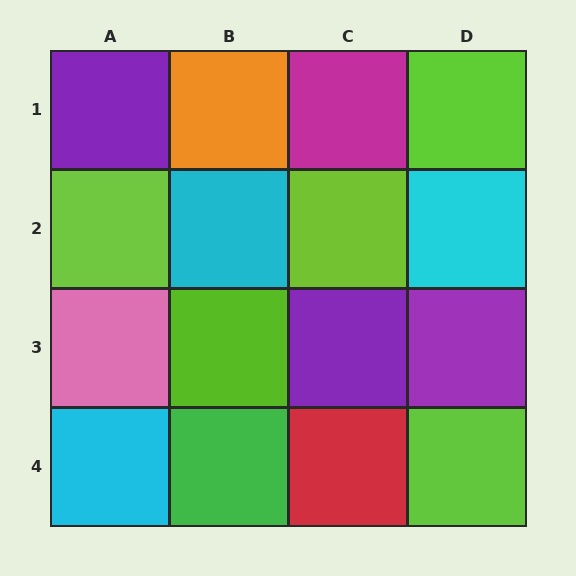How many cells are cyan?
3 cells are cyan.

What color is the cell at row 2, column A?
Lime.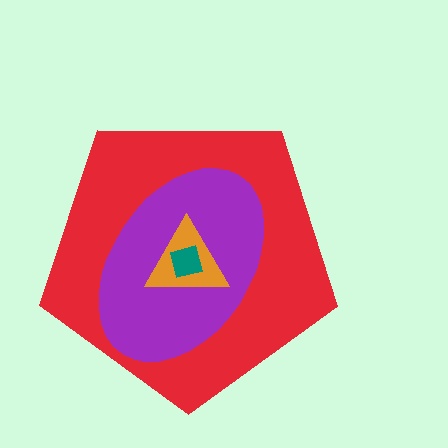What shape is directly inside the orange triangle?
The teal square.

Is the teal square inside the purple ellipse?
Yes.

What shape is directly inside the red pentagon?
The purple ellipse.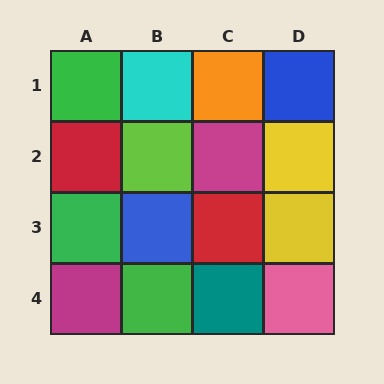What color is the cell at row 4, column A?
Magenta.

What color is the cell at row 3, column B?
Blue.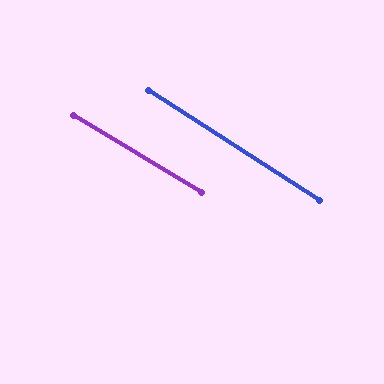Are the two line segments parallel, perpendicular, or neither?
Parallel — their directions differ by only 1.9°.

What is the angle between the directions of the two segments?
Approximately 2 degrees.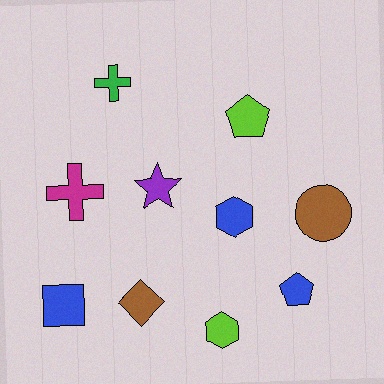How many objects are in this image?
There are 10 objects.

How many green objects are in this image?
There is 1 green object.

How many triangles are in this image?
There are no triangles.